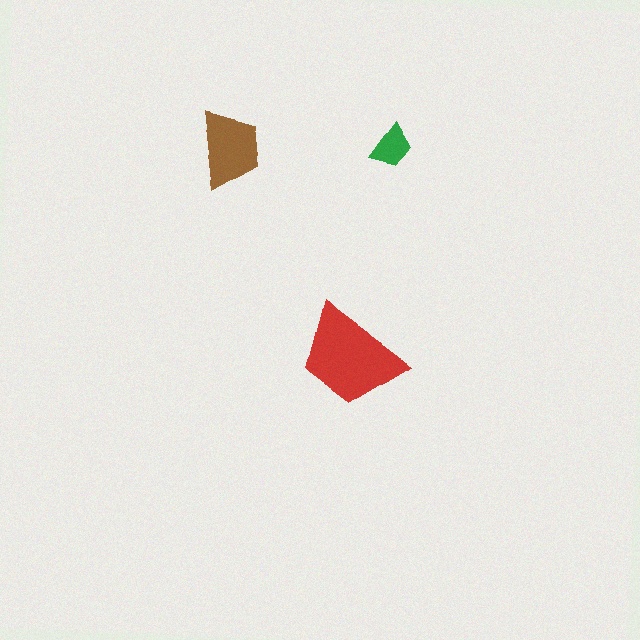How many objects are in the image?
There are 3 objects in the image.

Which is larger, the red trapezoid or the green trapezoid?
The red one.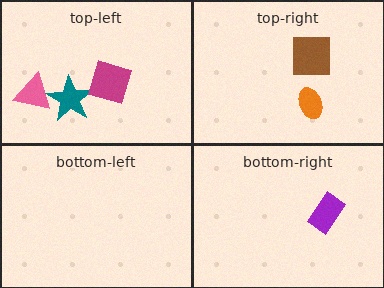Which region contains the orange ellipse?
The top-right region.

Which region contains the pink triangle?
The top-left region.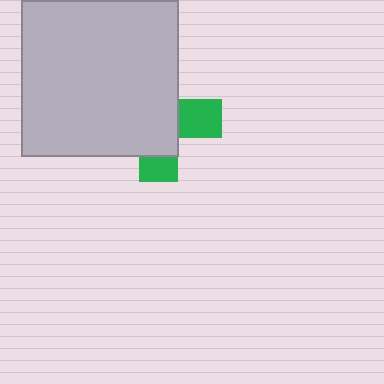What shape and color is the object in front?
The object in front is a light gray square.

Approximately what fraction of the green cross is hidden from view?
Roughly 69% of the green cross is hidden behind the light gray square.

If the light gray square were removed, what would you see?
You would see the complete green cross.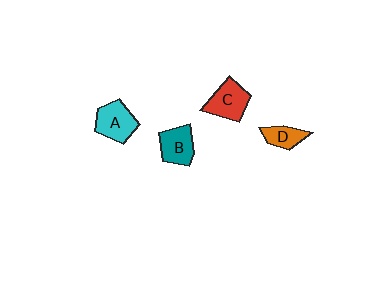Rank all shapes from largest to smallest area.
From largest to smallest: A (cyan), C (red), B (teal), D (orange).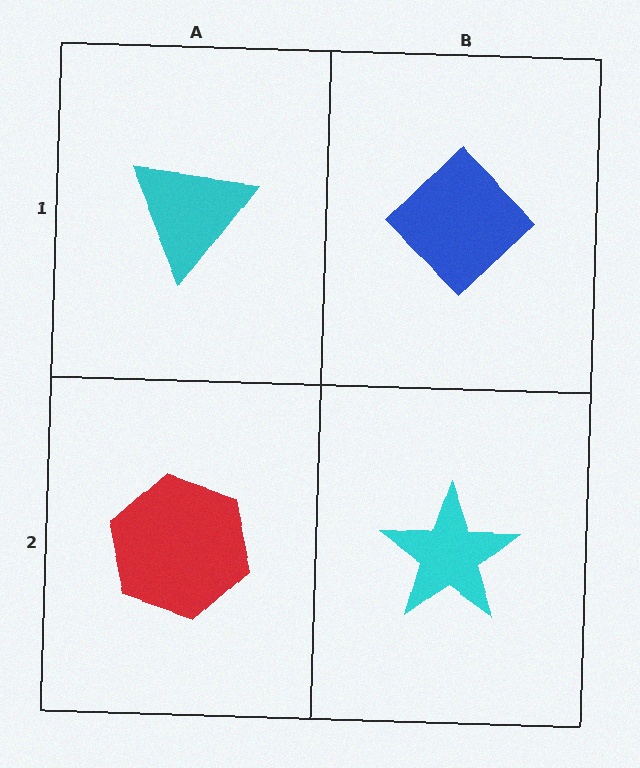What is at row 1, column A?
A cyan triangle.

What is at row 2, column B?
A cyan star.